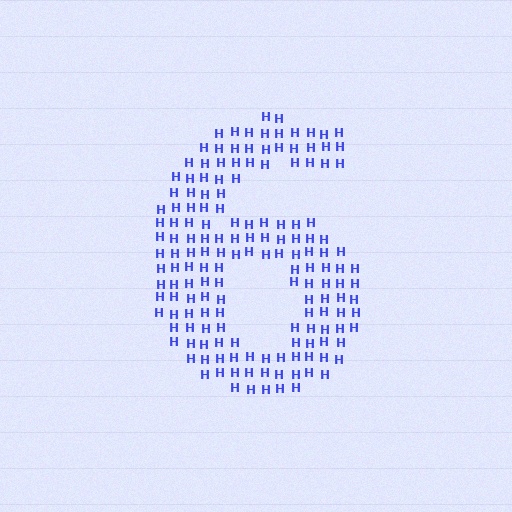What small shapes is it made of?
It is made of small letter H's.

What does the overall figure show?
The overall figure shows the digit 6.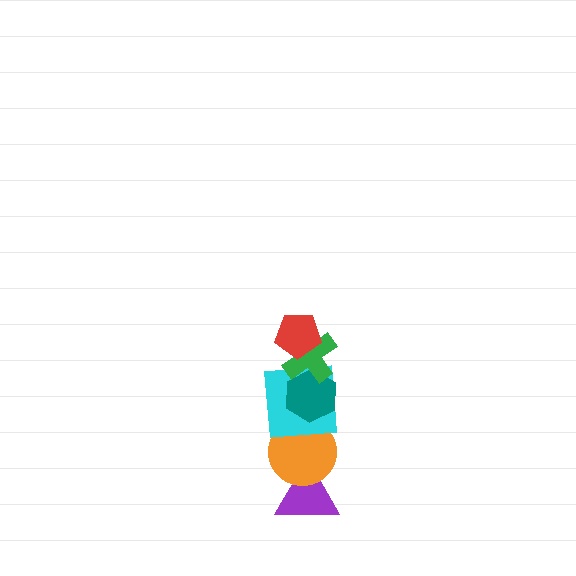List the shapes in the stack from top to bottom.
From top to bottom: the red pentagon, the green cross, the teal hexagon, the cyan square, the orange circle, the purple triangle.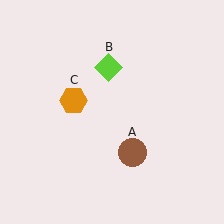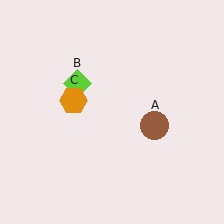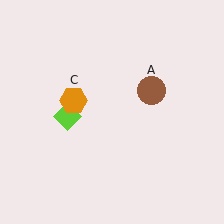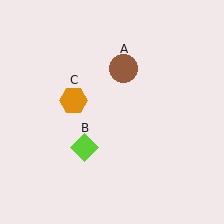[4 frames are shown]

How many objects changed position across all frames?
2 objects changed position: brown circle (object A), lime diamond (object B).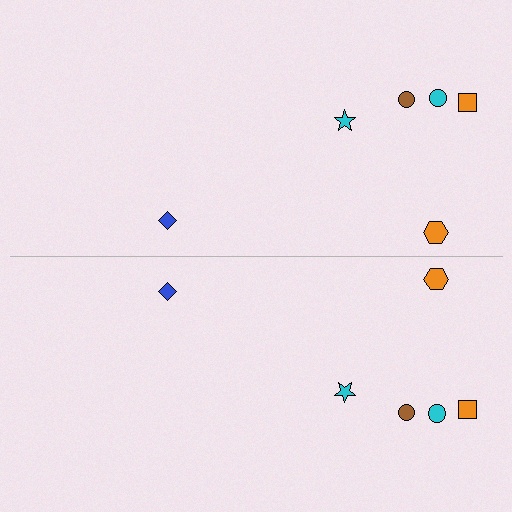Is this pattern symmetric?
Yes, this pattern has bilateral (reflection) symmetry.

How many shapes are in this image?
There are 12 shapes in this image.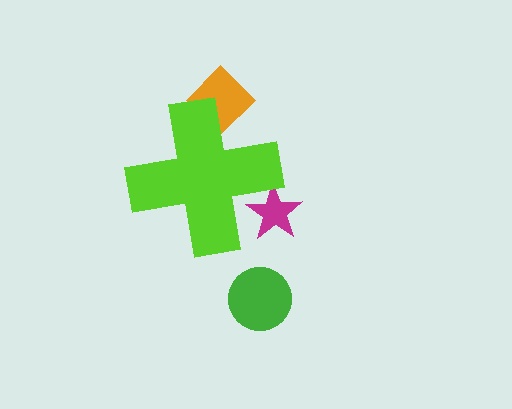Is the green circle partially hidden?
No, the green circle is fully visible.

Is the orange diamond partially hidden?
Yes, the orange diamond is partially hidden behind the lime cross.